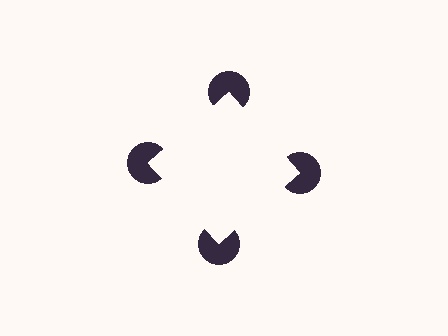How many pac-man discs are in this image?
There are 4 — one at each vertex of the illusory square.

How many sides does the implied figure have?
4 sides.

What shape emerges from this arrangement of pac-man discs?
An illusory square — its edges are inferred from the aligned wedge cuts in the pac-man discs, not physically drawn.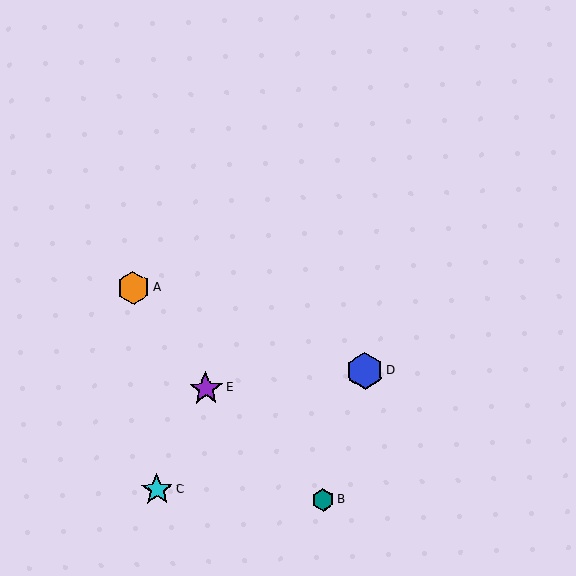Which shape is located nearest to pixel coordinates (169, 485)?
The cyan star (labeled C) at (157, 490) is nearest to that location.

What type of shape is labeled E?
Shape E is a purple star.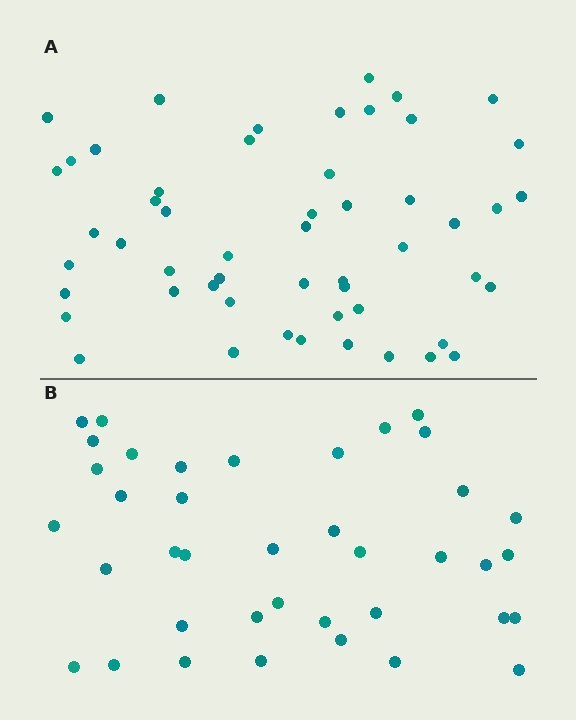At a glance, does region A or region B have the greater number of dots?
Region A (the top region) has more dots.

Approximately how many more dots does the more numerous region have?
Region A has approximately 15 more dots than region B.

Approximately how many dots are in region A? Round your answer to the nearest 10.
About 50 dots. (The exact count is 53, which rounds to 50.)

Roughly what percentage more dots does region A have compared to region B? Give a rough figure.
About 35% more.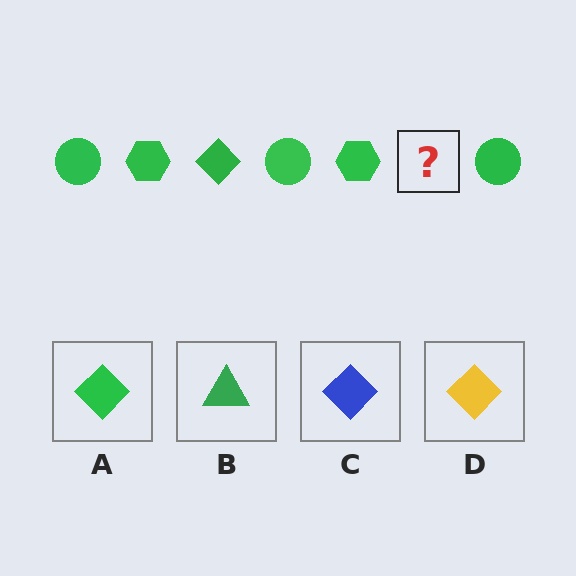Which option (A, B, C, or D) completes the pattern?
A.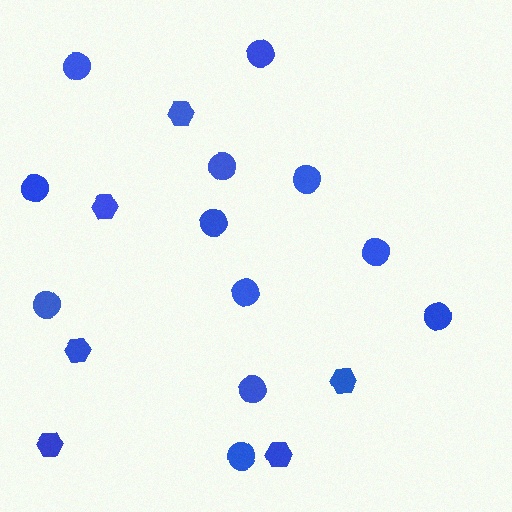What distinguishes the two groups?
There are 2 groups: one group of hexagons (6) and one group of circles (12).